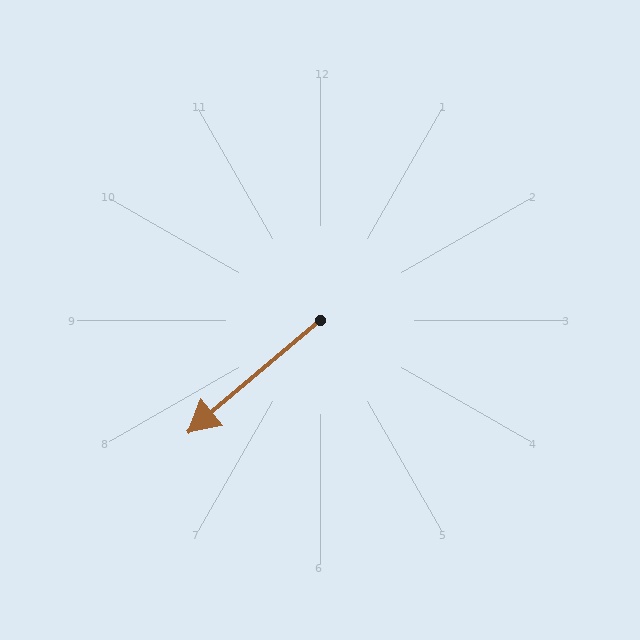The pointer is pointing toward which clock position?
Roughly 8 o'clock.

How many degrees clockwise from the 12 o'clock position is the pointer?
Approximately 230 degrees.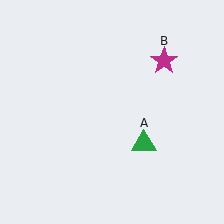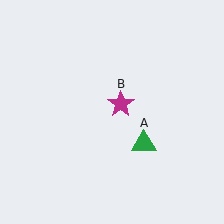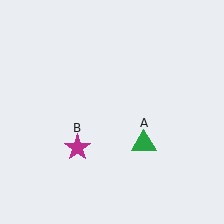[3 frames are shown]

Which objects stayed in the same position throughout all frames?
Green triangle (object A) remained stationary.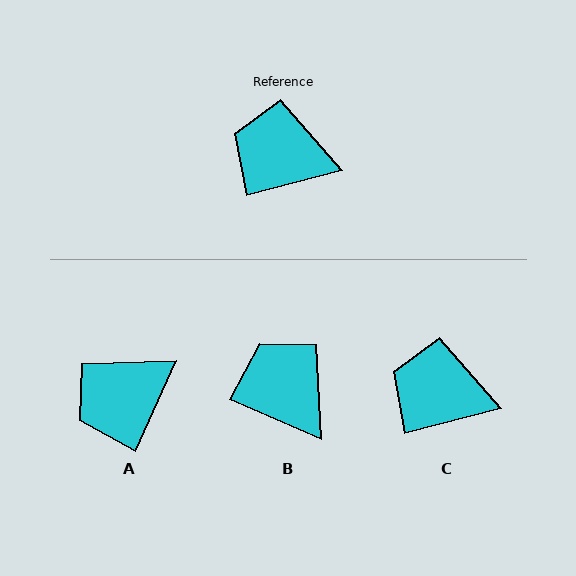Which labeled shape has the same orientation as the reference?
C.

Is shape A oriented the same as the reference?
No, it is off by about 51 degrees.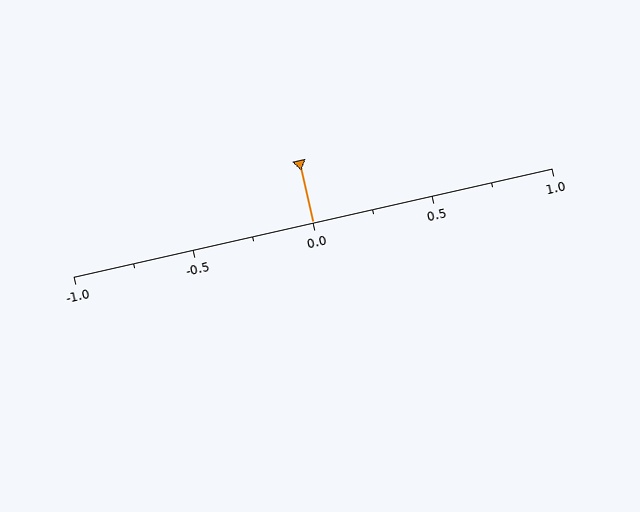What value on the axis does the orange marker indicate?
The marker indicates approximately 0.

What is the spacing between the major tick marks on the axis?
The major ticks are spaced 0.5 apart.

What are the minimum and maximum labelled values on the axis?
The axis runs from -1.0 to 1.0.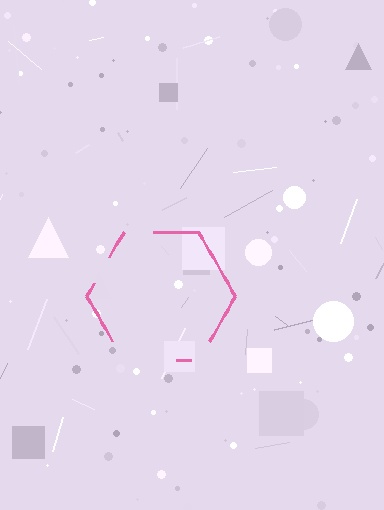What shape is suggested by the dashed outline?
The dashed outline suggests a hexagon.